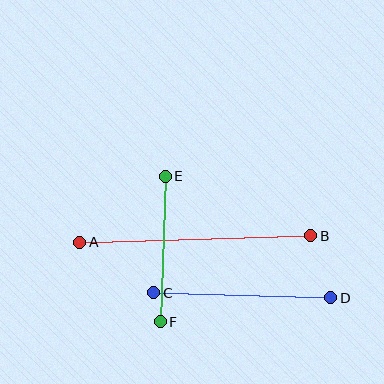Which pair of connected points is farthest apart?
Points A and B are farthest apart.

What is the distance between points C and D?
The distance is approximately 177 pixels.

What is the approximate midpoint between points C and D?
The midpoint is at approximately (242, 295) pixels.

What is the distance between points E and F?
The distance is approximately 146 pixels.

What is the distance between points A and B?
The distance is approximately 231 pixels.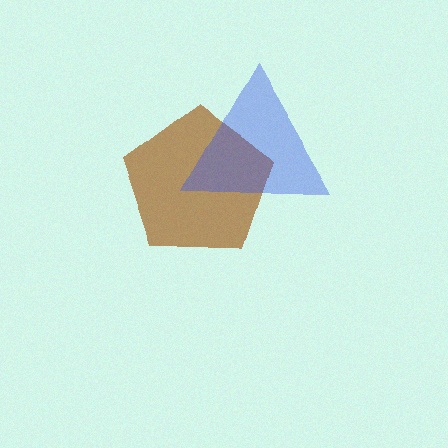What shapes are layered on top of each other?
The layered shapes are: a brown pentagon, a blue triangle.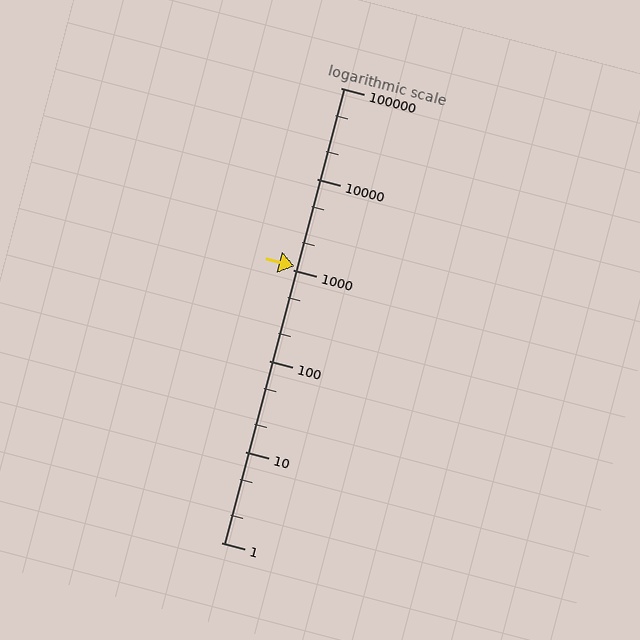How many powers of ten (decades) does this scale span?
The scale spans 5 decades, from 1 to 100000.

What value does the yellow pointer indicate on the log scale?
The pointer indicates approximately 1100.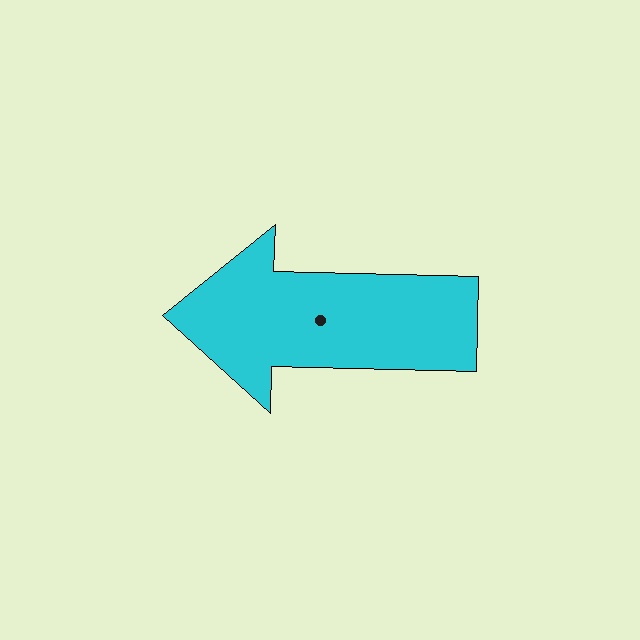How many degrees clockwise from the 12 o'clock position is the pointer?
Approximately 271 degrees.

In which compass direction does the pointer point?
West.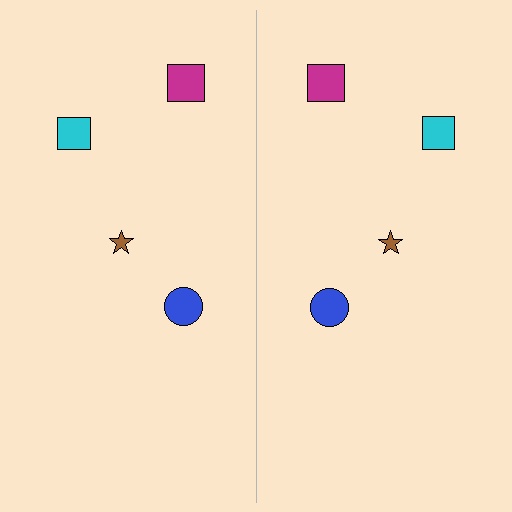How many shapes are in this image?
There are 8 shapes in this image.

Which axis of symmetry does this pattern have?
The pattern has a vertical axis of symmetry running through the center of the image.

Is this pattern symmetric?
Yes, this pattern has bilateral (reflection) symmetry.